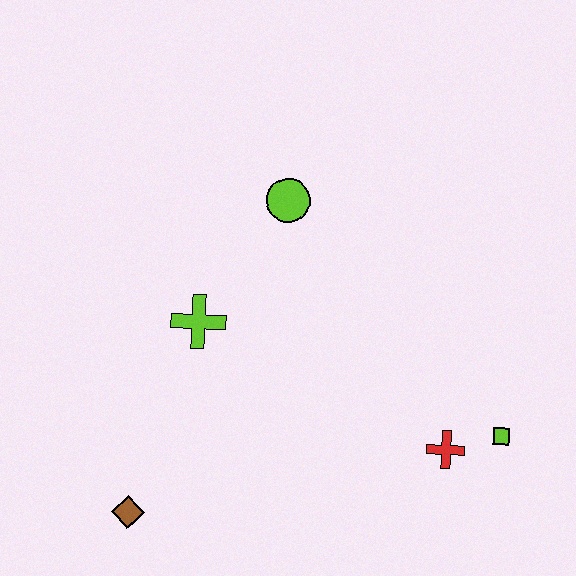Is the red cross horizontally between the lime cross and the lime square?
Yes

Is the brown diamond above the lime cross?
No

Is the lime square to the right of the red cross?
Yes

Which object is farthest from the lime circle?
The brown diamond is farthest from the lime circle.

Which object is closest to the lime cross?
The lime circle is closest to the lime cross.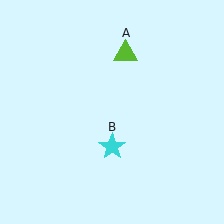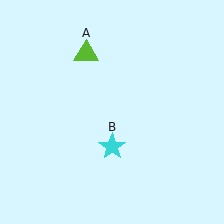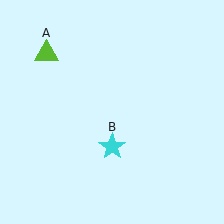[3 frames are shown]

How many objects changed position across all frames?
1 object changed position: lime triangle (object A).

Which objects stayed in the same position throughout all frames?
Cyan star (object B) remained stationary.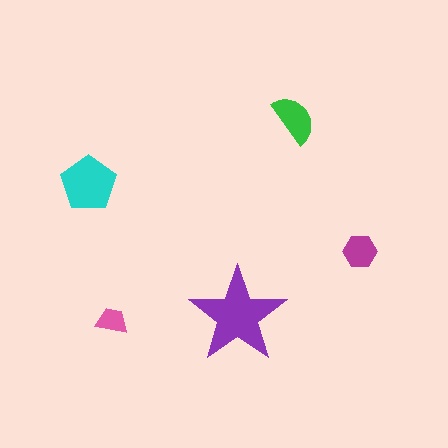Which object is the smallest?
The pink trapezoid.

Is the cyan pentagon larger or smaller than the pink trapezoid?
Larger.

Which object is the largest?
The purple star.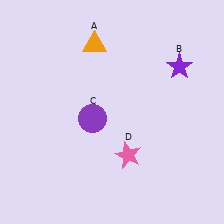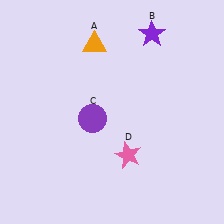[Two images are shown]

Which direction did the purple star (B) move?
The purple star (B) moved up.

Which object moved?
The purple star (B) moved up.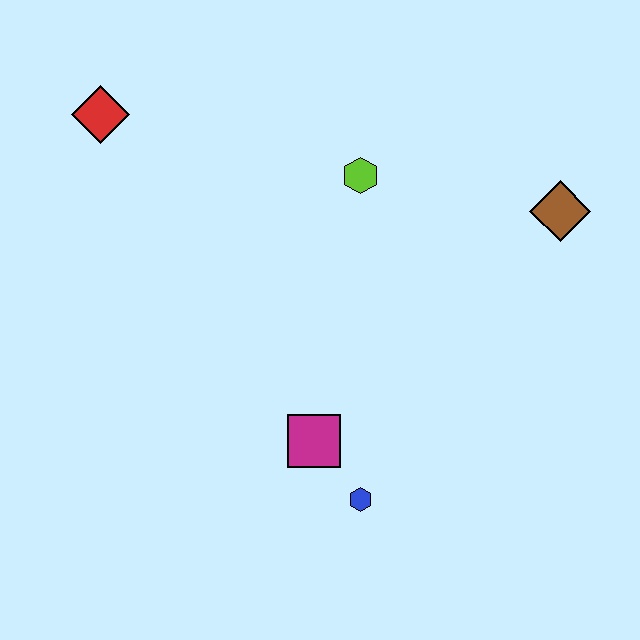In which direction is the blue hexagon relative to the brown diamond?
The blue hexagon is below the brown diamond.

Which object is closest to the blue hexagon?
The magenta square is closest to the blue hexagon.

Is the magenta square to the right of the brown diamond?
No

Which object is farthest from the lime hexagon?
The blue hexagon is farthest from the lime hexagon.